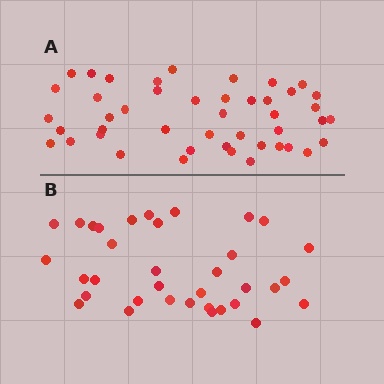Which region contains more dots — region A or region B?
Region A (the top region) has more dots.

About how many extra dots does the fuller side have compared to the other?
Region A has roughly 10 or so more dots than region B.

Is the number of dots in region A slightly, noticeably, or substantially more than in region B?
Region A has noticeably more, but not dramatically so. The ratio is roughly 1.3 to 1.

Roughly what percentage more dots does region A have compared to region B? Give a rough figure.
About 30% more.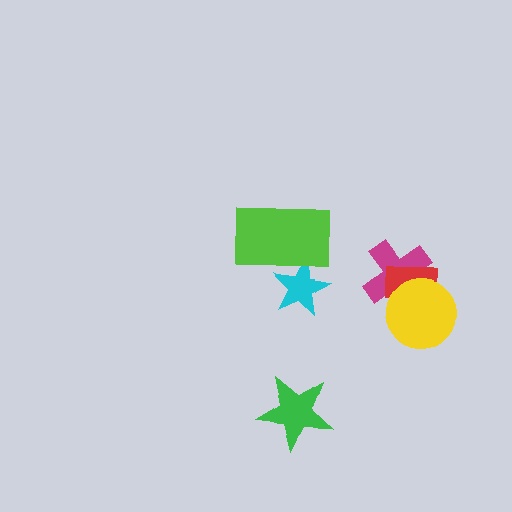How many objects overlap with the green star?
0 objects overlap with the green star.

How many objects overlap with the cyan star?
1 object overlaps with the cyan star.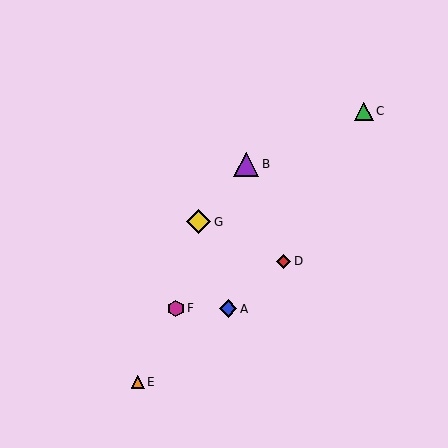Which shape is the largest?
The purple triangle (labeled B) is the largest.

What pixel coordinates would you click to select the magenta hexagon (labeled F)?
Click at (176, 309) to select the magenta hexagon F.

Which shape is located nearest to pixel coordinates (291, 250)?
The red diamond (labeled D) at (283, 261) is nearest to that location.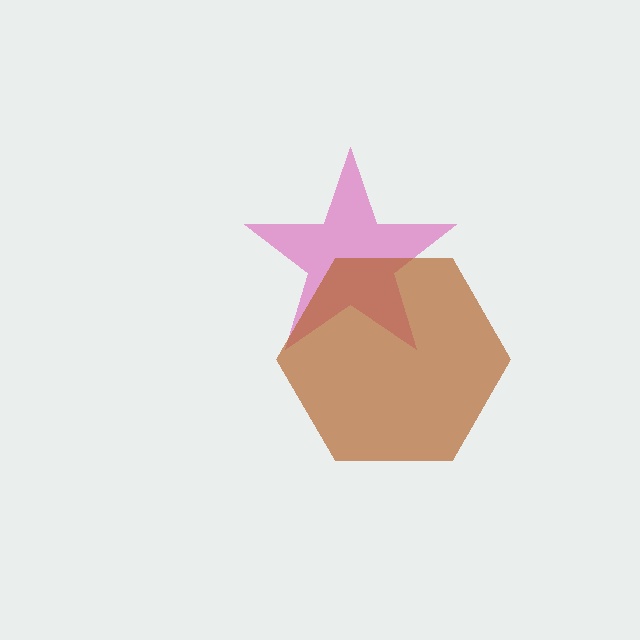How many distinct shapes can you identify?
There are 2 distinct shapes: a magenta star, a brown hexagon.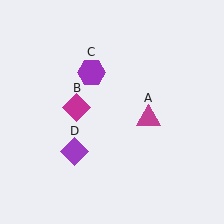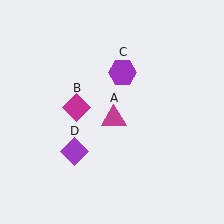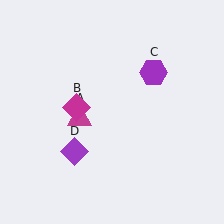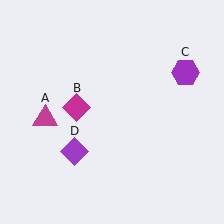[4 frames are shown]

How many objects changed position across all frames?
2 objects changed position: magenta triangle (object A), purple hexagon (object C).